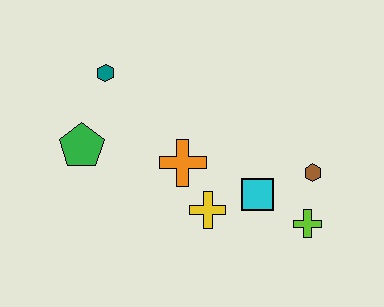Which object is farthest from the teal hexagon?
The lime cross is farthest from the teal hexagon.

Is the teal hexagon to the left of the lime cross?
Yes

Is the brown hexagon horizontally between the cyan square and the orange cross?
No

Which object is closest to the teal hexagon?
The green pentagon is closest to the teal hexagon.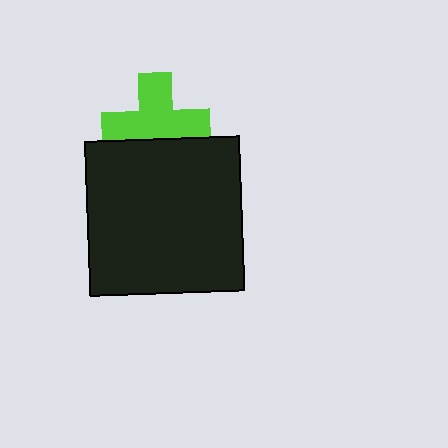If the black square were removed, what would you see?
You would see the complete lime cross.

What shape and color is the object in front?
The object in front is a black square.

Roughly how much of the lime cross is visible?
Most of it is visible (roughly 69%).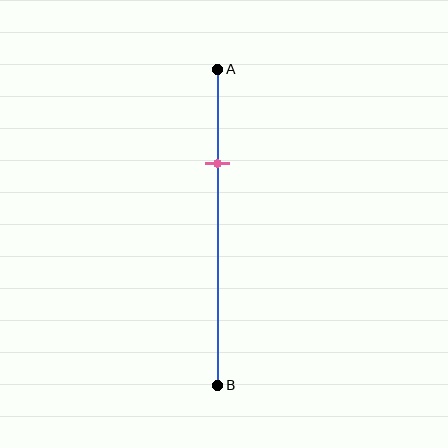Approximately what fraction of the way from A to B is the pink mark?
The pink mark is approximately 30% of the way from A to B.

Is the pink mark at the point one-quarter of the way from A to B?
No, the mark is at about 30% from A, not at the 25% one-quarter point.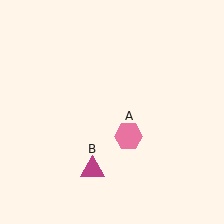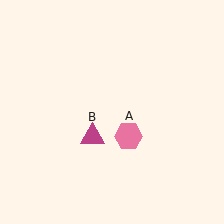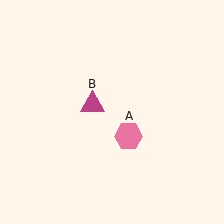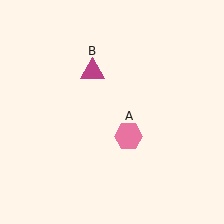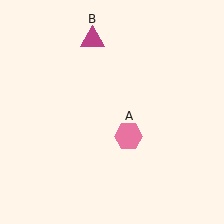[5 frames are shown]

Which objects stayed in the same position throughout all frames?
Pink hexagon (object A) remained stationary.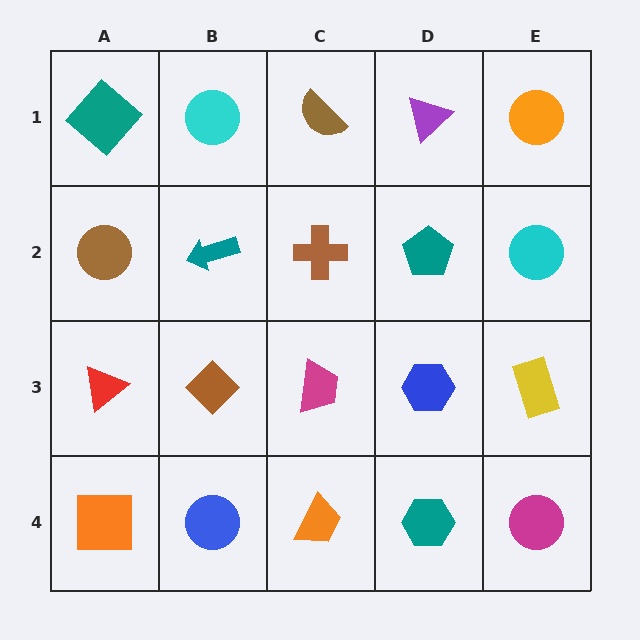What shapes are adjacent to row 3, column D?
A teal pentagon (row 2, column D), a teal hexagon (row 4, column D), a magenta trapezoid (row 3, column C), a yellow rectangle (row 3, column E).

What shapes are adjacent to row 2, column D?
A purple triangle (row 1, column D), a blue hexagon (row 3, column D), a brown cross (row 2, column C), a cyan circle (row 2, column E).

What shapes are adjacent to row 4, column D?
A blue hexagon (row 3, column D), an orange trapezoid (row 4, column C), a magenta circle (row 4, column E).